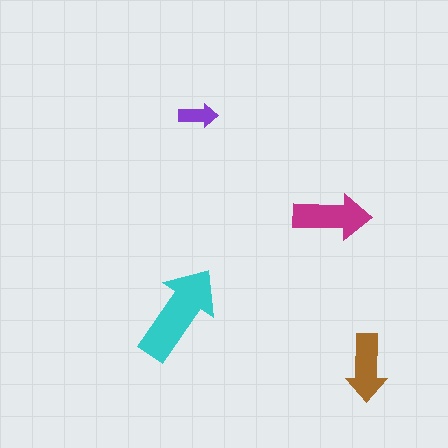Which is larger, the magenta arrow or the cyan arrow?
The cyan one.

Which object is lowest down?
The brown arrow is bottommost.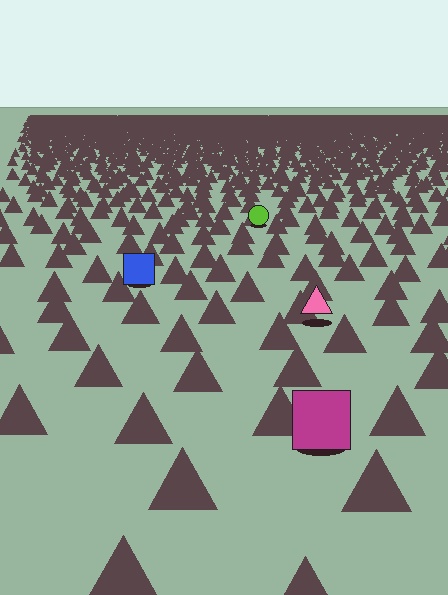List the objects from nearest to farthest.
From nearest to farthest: the magenta square, the pink triangle, the blue square, the lime circle.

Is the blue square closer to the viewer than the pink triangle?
No. The pink triangle is closer — you can tell from the texture gradient: the ground texture is coarser near it.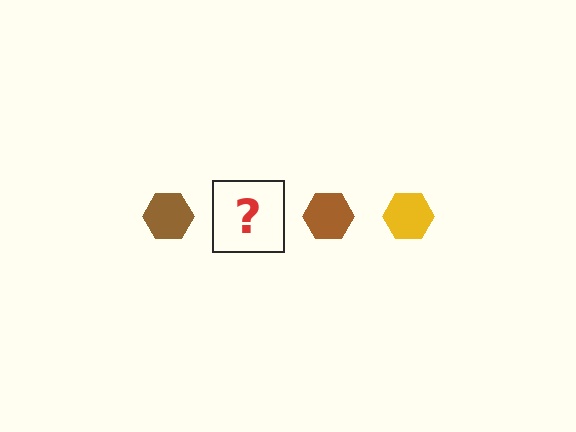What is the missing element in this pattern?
The missing element is a yellow hexagon.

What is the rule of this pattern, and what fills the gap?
The rule is that the pattern cycles through brown, yellow hexagons. The gap should be filled with a yellow hexagon.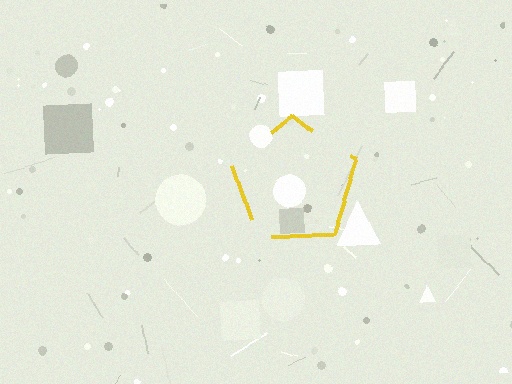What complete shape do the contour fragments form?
The contour fragments form a pentagon.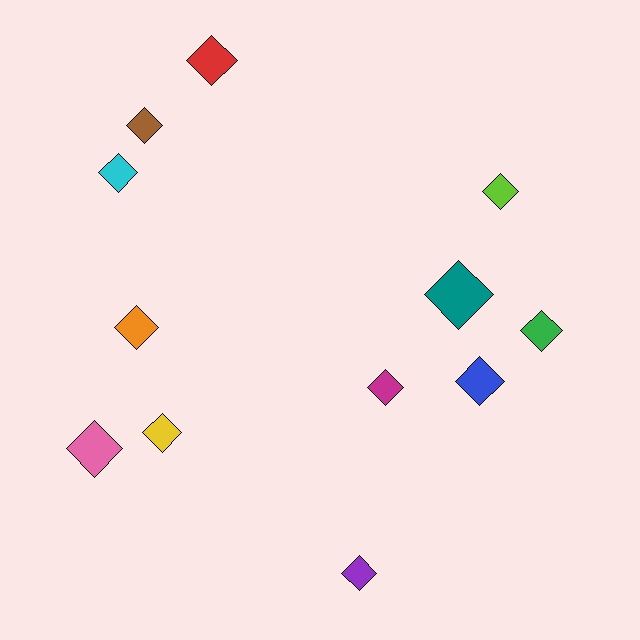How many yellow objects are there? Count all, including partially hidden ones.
There is 1 yellow object.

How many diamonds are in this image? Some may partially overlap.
There are 12 diamonds.